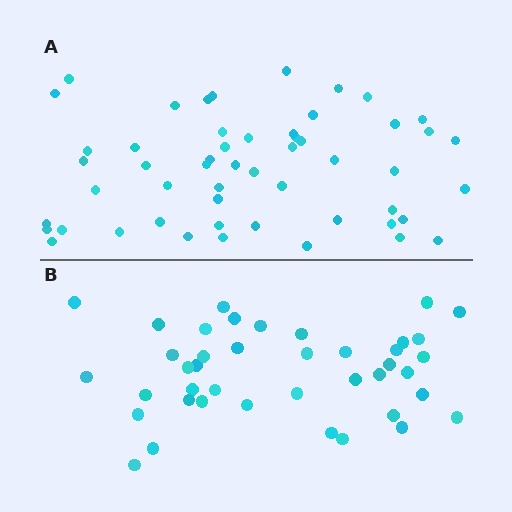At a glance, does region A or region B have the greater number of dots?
Region A (the top region) has more dots.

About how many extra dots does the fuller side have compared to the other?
Region A has roughly 12 or so more dots than region B.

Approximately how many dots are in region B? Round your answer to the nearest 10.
About 40 dots. (The exact count is 41, which rounds to 40.)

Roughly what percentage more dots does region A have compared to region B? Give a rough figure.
About 30% more.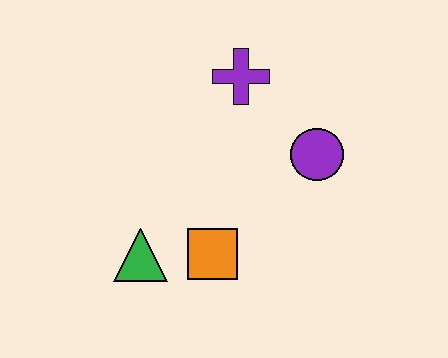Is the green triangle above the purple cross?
No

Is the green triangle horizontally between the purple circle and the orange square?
No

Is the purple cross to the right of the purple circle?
No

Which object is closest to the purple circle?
The purple cross is closest to the purple circle.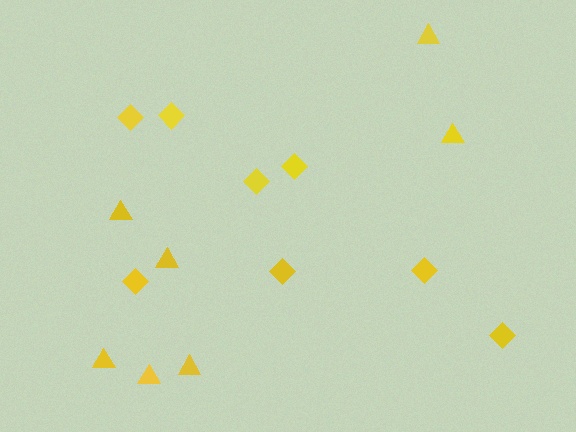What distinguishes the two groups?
There are 2 groups: one group of triangles (7) and one group of diamonds (8).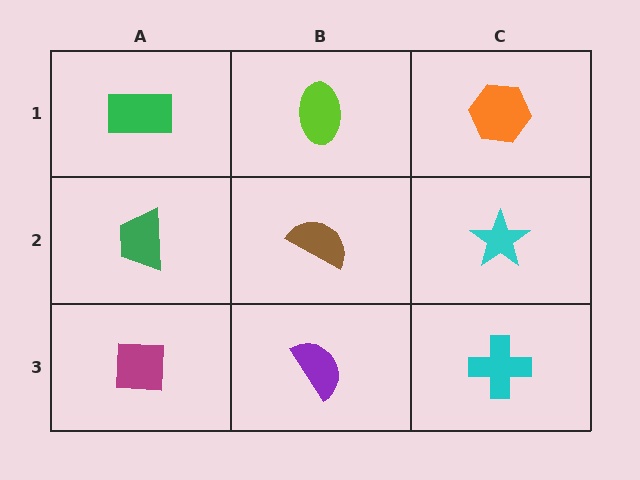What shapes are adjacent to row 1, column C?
A cyan star (row 2, column C), a lime ellipse (row 1, column B).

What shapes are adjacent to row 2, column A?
A green rectangle (row 1, column A), a magenta square (row 3, column A), a brown semicircle (row 2, column B).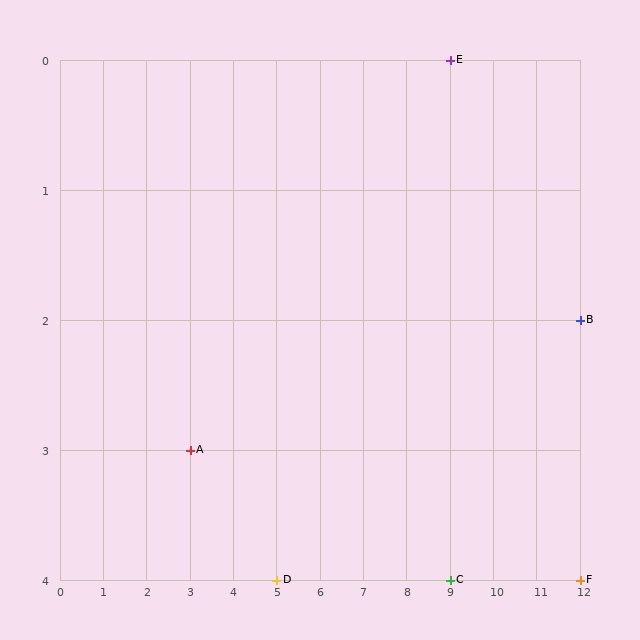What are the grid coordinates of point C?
Point C is at grid coordinates (9, 4).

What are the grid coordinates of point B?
Point B is at grid coordinates (12, 2).